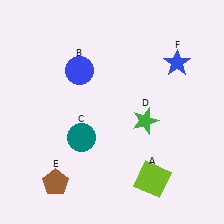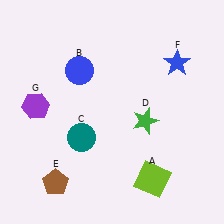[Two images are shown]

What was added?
A purple hexagon (G) was added in Image 2.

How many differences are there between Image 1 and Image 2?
There is 1 difference between the two images.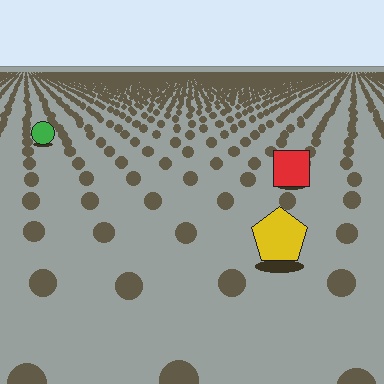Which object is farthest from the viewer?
The green circle is farthest from the viewer. It appears smaller and the ground texture around it is denser.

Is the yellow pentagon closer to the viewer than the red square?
Yes. The yellow pentagon is closer — you can tell from the texture gradient: the ground texture is coarser near it.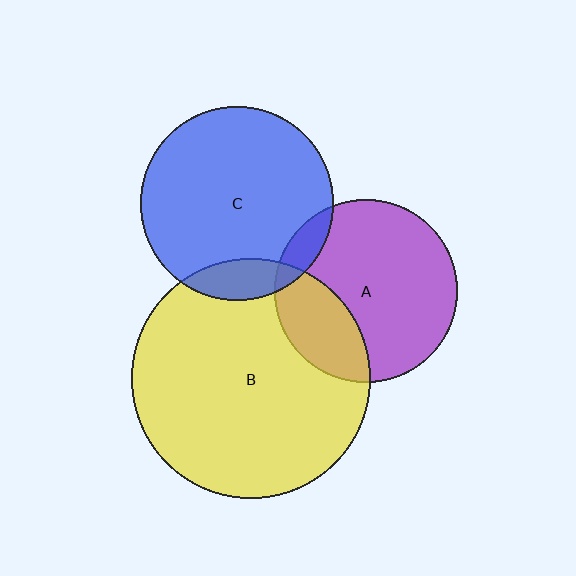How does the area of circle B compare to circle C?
Approximately 1.5 times.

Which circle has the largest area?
Circle B (yellow).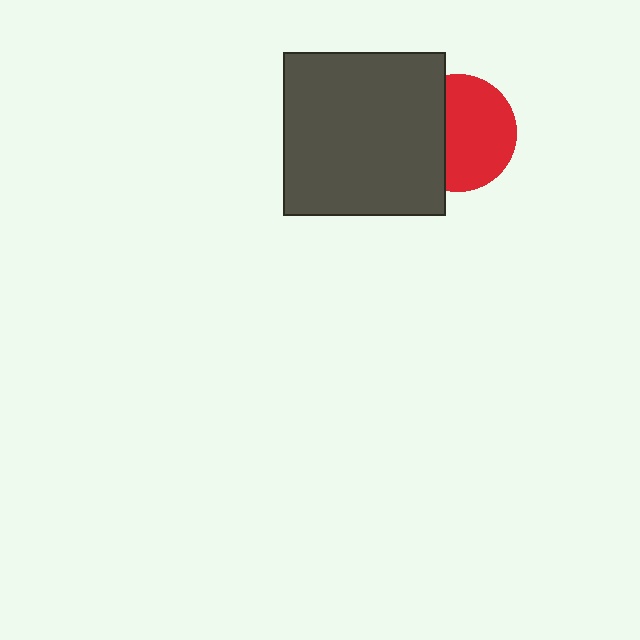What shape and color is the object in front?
The object in front is a dark gray square.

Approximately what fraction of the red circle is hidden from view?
Roughly 37% of the red circle is hidden behind the dark gray square.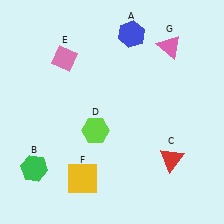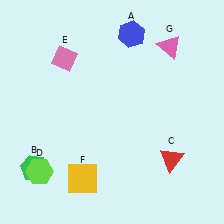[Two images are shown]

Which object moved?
The lime hexagon (D) moved left.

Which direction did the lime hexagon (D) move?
The lime hexagon (D) moved left.